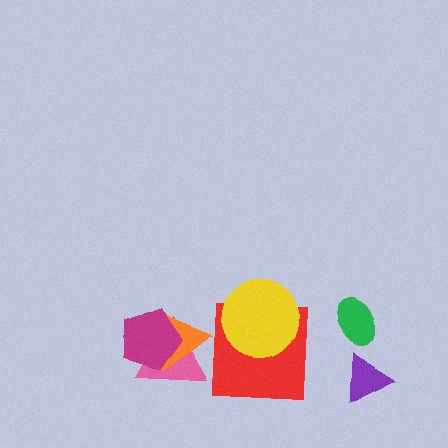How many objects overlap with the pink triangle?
2 objects overlap with the pink triangle.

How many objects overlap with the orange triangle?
2 objects overlap with the orange triangle.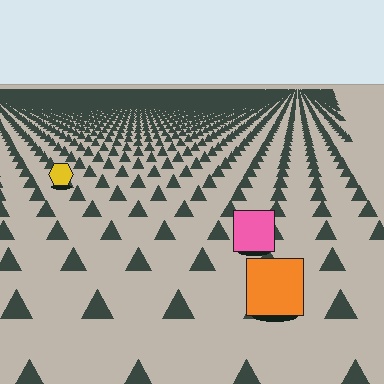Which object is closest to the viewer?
The orange square is closest. The texture marks near it are larger and more spread out.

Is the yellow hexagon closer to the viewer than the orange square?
No. The orange square is closer — you can tell from the texture gradient: the ground texture is coarser near it.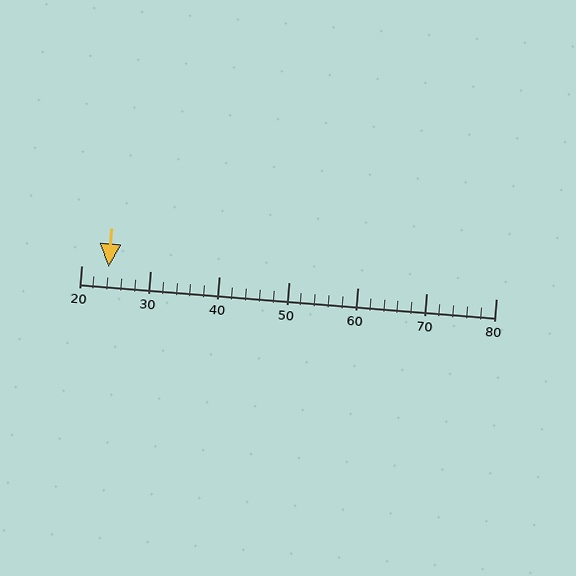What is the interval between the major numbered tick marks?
The major tick marks are spaced 10 units apart.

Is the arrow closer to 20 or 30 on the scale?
The arrow is closer to 20.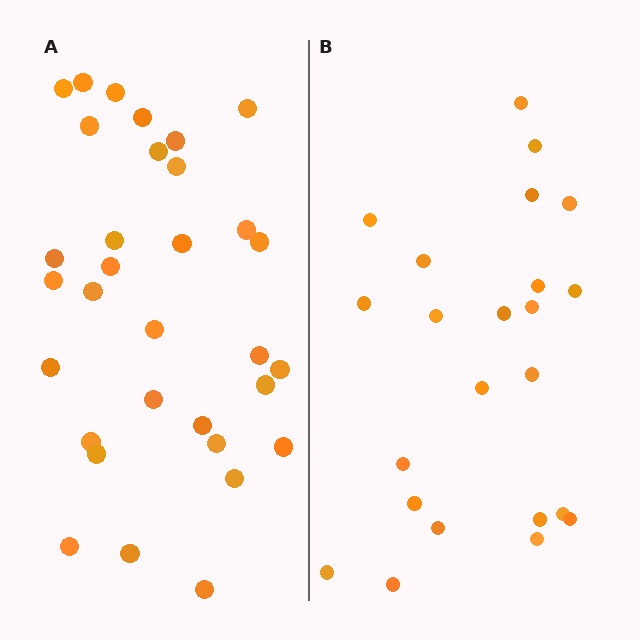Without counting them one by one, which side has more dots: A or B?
Region A (the left region) has more dots.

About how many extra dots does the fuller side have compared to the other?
Region A has roughly 8 or so more dots than region B.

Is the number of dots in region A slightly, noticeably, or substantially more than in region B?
Region A has noticeably more, but not dramatically so. The ratio is roughly 1.4 to 1.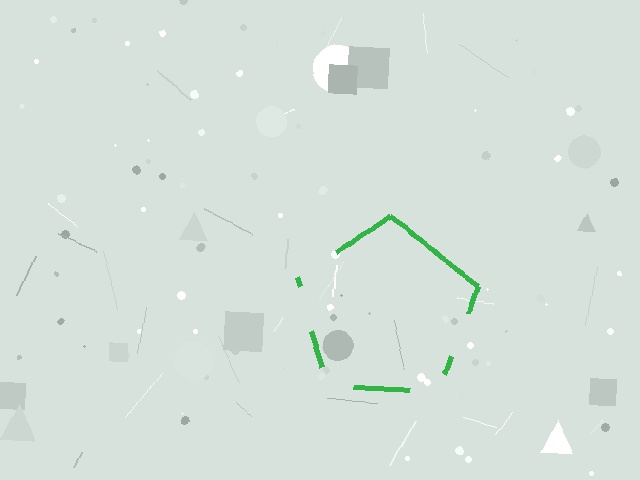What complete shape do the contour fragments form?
The contour fragments form a pentagon.